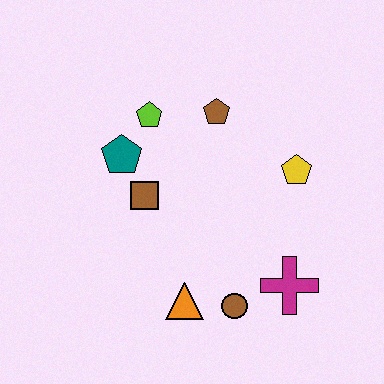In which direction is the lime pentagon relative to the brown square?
The lime pentagon is above the brown square.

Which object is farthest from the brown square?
The magenta cross is farthest from the brown square.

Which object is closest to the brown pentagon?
The lime pentagon is closest to the brown pentagon.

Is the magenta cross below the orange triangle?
No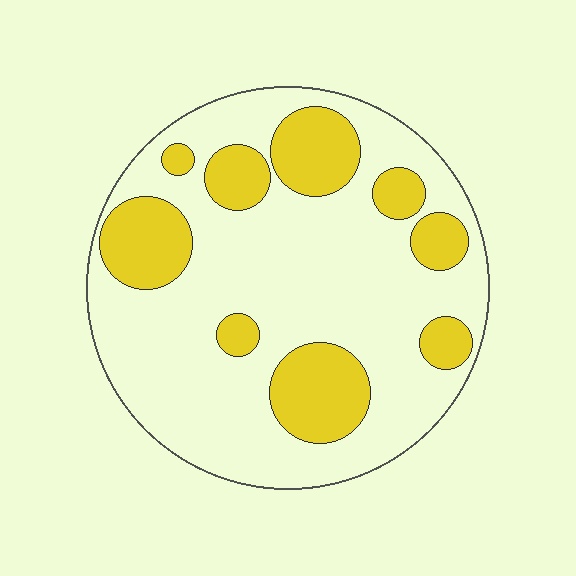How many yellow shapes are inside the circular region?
9.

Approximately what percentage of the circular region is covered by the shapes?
Approximately 25%.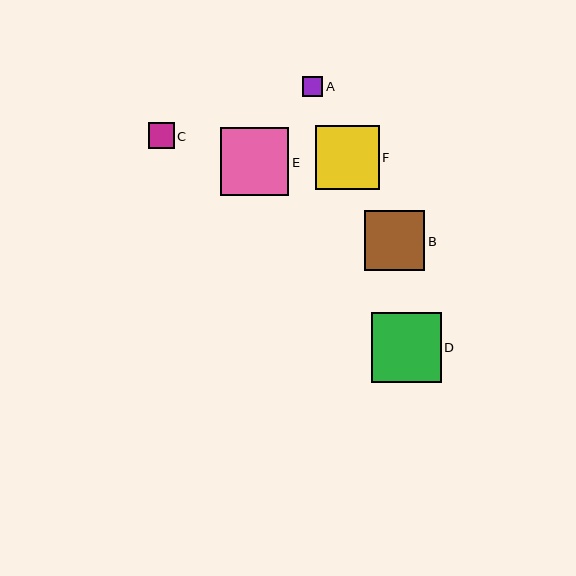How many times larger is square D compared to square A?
Square D is approximately 3.4 times the size of square A.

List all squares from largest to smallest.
From largest to smallest: D, E, F, B, C, A.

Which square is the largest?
Square D is the largest with a size of approximately 70 pixels.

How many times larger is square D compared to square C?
Square D is approximately 2.7 times the size of square C.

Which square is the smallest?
Square A is the smallest with a size of approximately 21 pixels.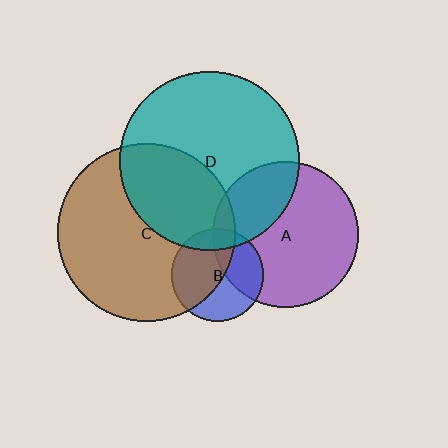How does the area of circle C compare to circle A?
Approximately 1.5 times.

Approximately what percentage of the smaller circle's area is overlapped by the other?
Approximately 30%.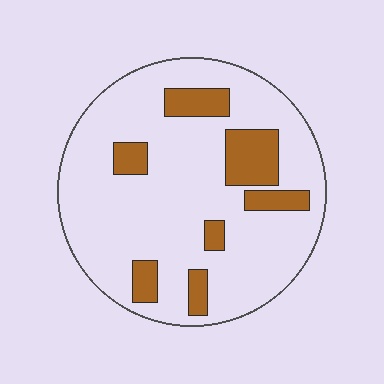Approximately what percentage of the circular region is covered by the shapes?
Approximately 20%.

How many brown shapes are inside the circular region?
7.